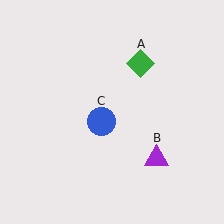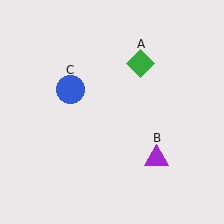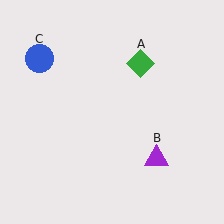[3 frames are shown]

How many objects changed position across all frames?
1 object changed position: blue circle (object C).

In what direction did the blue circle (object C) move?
The blue circle (object C) moved up and to the left.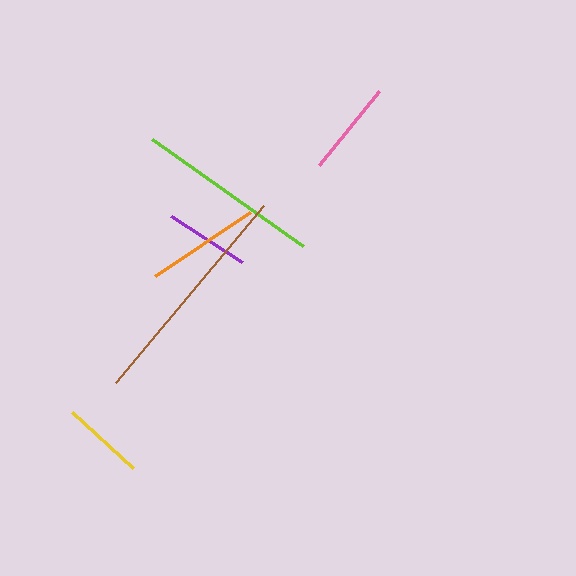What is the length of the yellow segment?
The yellow segment is approximately 83 pixels long.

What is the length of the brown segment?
The brown segment is approximately 231 pixels long.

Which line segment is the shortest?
The yellow line is the shortest at approximately 83 pixels.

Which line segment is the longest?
The brown line is the longest at approximately 231 pixels.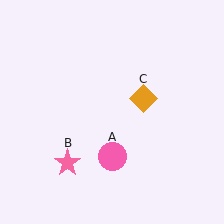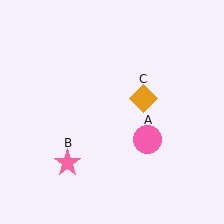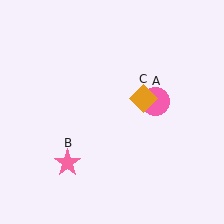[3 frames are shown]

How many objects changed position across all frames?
1 object changed position: pink circle (object A).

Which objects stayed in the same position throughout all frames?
Pink star (object B) and orange diamond (object C) remained stationary.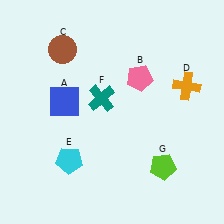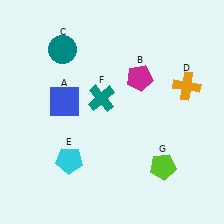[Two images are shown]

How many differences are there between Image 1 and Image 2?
There are 2 differences between the two images.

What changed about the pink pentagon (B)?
In Image 1, B is pink. In Image 2, it changed to magenta.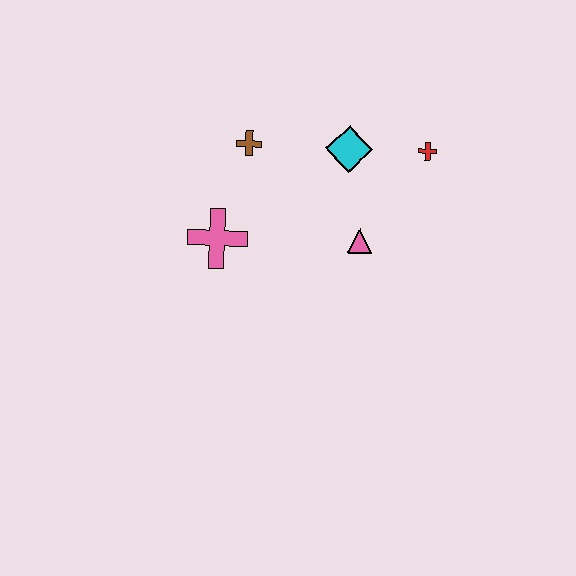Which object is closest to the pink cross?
The brown cross is closest to the pink cross.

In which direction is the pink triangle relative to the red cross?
The pink triangle is below the red cross.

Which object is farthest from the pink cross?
The red cross is farthest from the pink cross.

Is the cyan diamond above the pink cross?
Yes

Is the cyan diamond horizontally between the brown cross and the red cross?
Yes